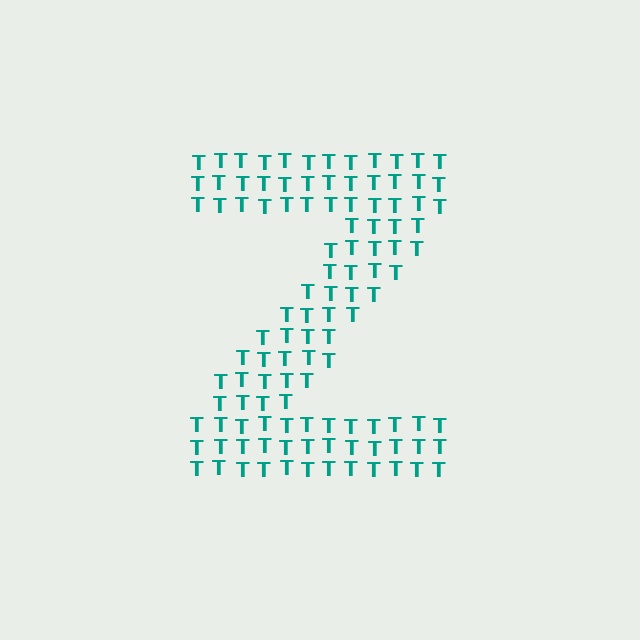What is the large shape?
The large shape is the letter Z.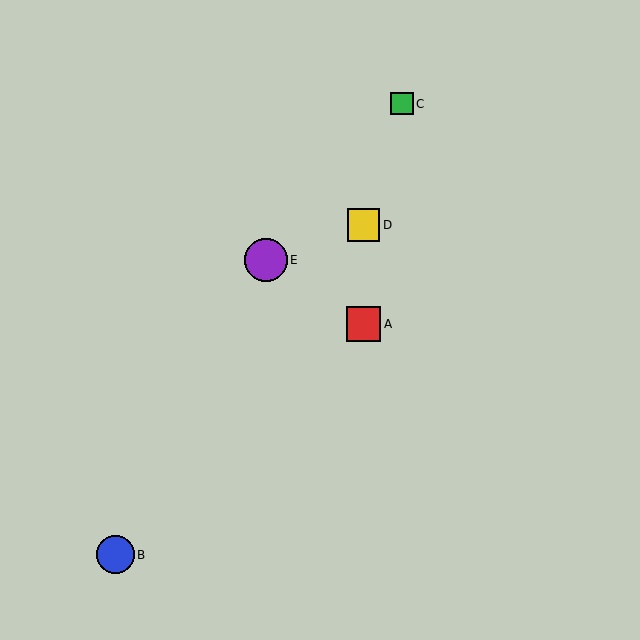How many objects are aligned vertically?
2 objects (A, D) are aligned vertically.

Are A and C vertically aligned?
No, A is at x≈363 and C is at x≈402.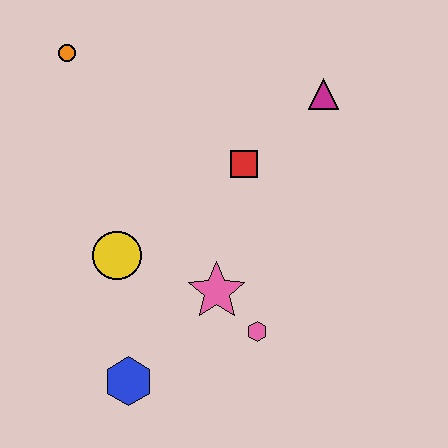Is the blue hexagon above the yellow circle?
No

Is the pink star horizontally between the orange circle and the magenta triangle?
Yes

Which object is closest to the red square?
The magenta triangle is closest to the red square.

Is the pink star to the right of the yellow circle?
Yes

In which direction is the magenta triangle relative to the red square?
The magenta triangle is to the right of the red square.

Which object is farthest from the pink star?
The orange circle is farthest from the pink star.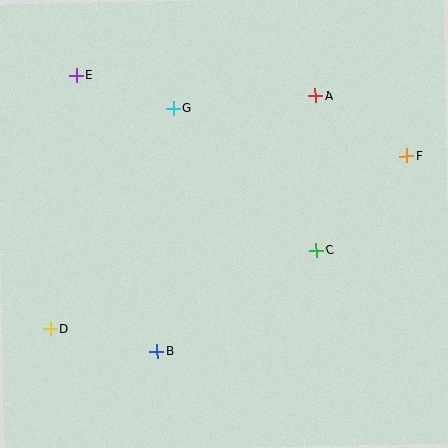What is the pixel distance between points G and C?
The distance between G and C is 202 pixels.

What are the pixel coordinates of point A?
Point A is at (315, 96).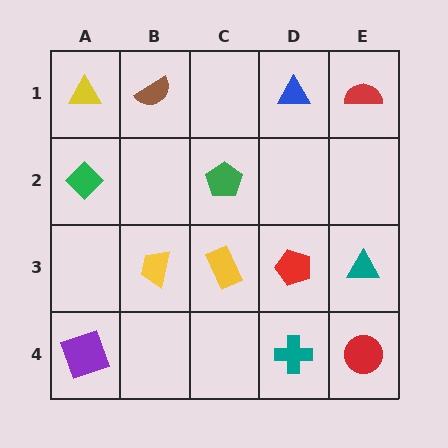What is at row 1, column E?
A red semicircle.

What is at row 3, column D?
A red pentagon.